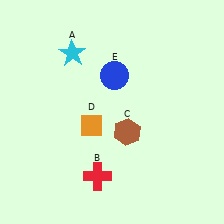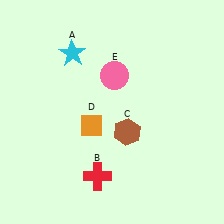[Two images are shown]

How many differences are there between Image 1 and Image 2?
There is 1 difference between the two images.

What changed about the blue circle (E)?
In Image 1, E is blue. In Image 2, it changed to pink.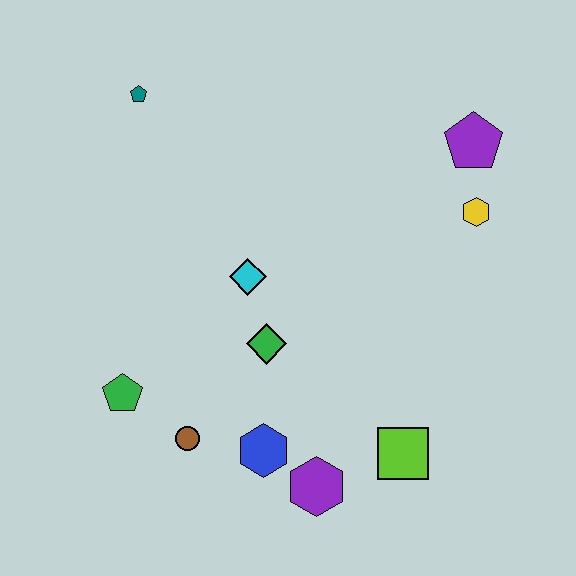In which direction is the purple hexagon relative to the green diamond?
The purple hexagon is below the green diamond.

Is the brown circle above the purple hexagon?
Yes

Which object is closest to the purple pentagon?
The yellow hexagon is closest to the purple pentagon.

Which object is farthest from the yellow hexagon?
The green pentagon is farthest from the yellow hexagon.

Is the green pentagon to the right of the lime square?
No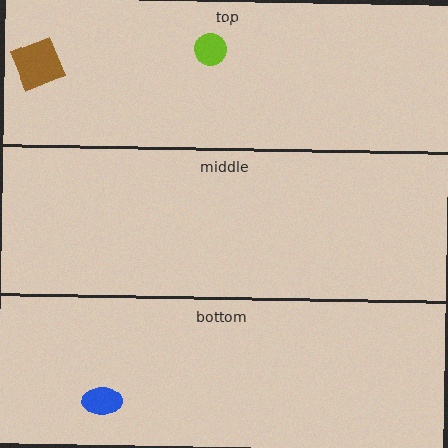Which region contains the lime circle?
The top region.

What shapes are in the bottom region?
The blue ellipse.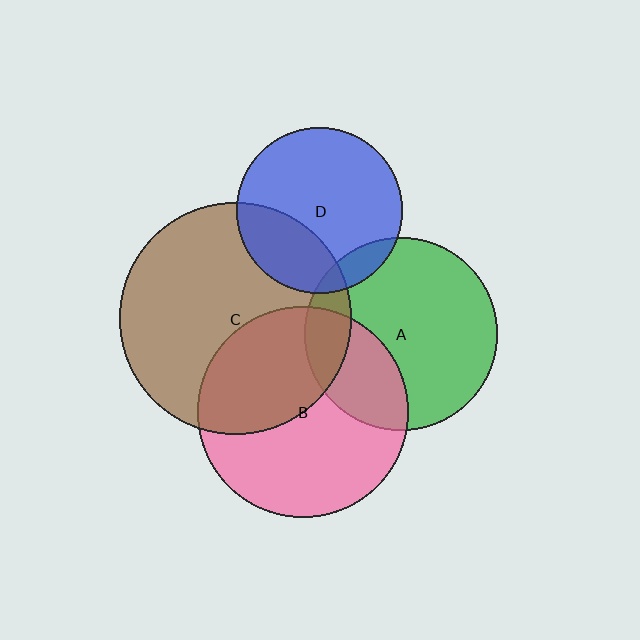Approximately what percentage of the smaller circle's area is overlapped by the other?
Approximately 30%.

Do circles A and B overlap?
Yes.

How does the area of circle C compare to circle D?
Approximately 2.0 times.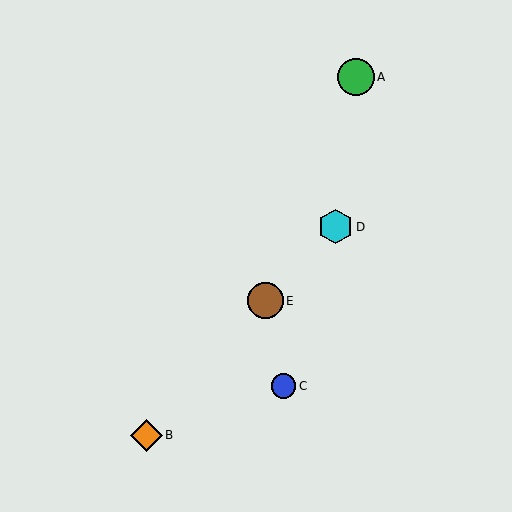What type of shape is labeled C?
Shape C is a blue circle.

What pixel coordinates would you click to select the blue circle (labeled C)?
Click at (283, 386) to select the blue circle C.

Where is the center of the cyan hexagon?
The center of the cyan hexagon is at (336, 227).